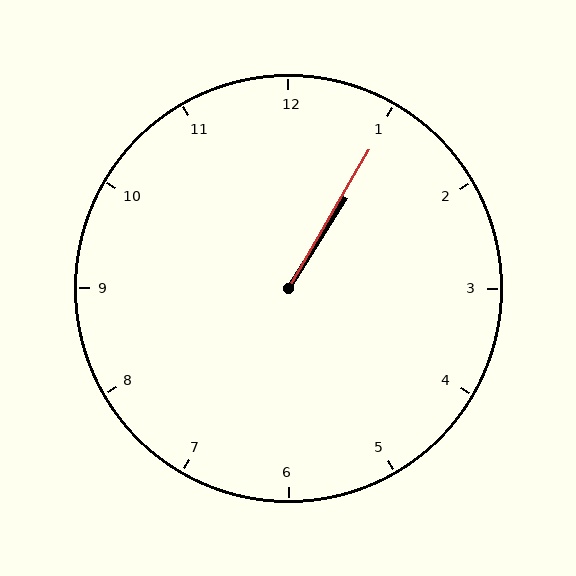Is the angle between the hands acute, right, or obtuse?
It is acute.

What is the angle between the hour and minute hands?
Approximately 2 degrees.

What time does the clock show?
1:05.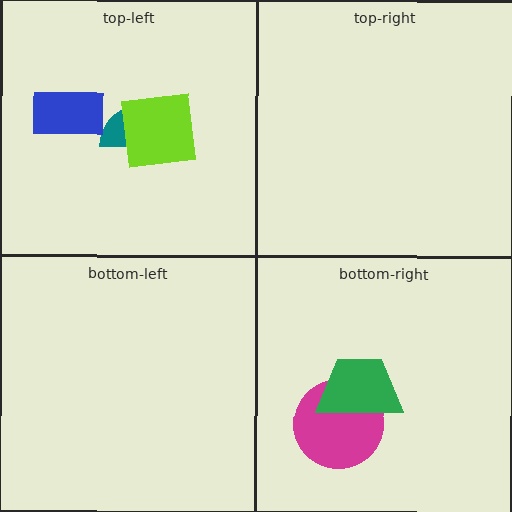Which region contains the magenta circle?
The bottom-right region.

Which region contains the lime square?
The top-left region.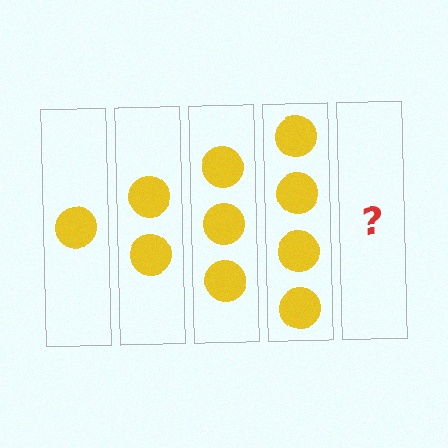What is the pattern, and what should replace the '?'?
The pattern is that each step adds one more circle. The '?' should be 5 circles.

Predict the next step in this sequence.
The next step is 5 circles.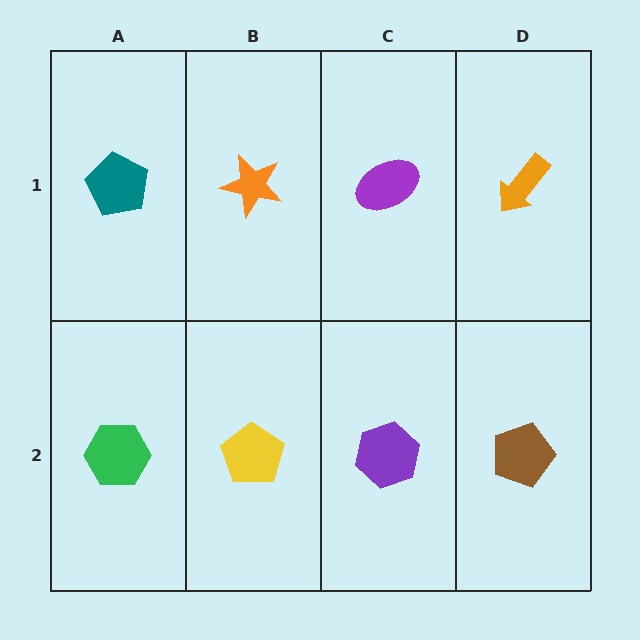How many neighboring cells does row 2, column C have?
3.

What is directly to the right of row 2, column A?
A yellow pentagon.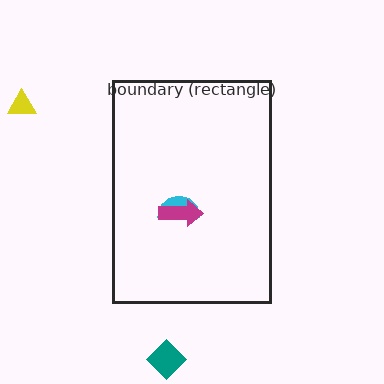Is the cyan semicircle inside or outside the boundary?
Inside.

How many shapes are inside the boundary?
2 inside, 2 outside.